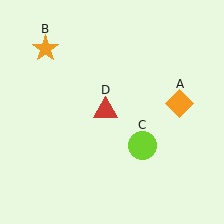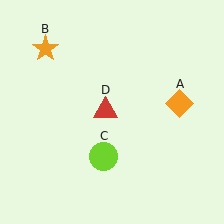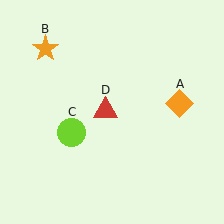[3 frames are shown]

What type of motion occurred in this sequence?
The lime circle (object C) rotated clockwise around the center of the scene.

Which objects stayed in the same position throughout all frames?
Orange diamond (object A) and orange star (object B) and red triangle (object D) remained stationary.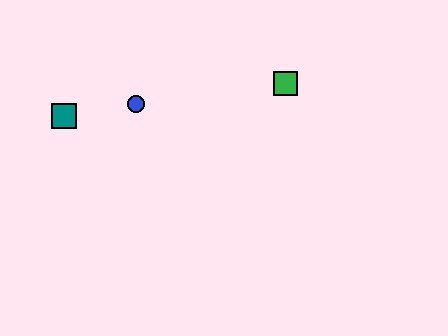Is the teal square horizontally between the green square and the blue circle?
No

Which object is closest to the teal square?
The blue circle is closest to the teal square.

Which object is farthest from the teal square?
The green square is farthest from the teal square.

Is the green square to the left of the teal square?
No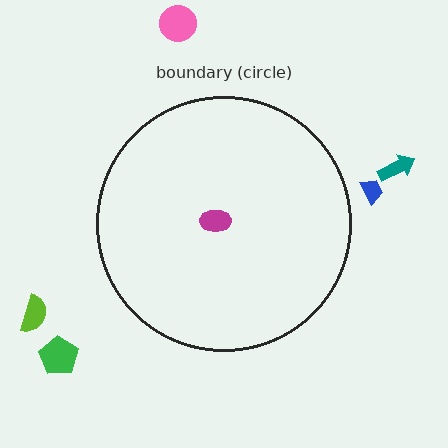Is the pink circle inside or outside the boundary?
Outside.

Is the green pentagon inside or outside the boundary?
Outside.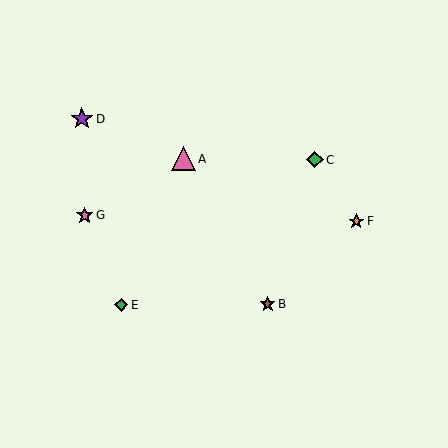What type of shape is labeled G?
Shape G is a pink star.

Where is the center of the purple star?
The center of the purple star is at (82, 119).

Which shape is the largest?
The pink triangle (labeled A) is the largest.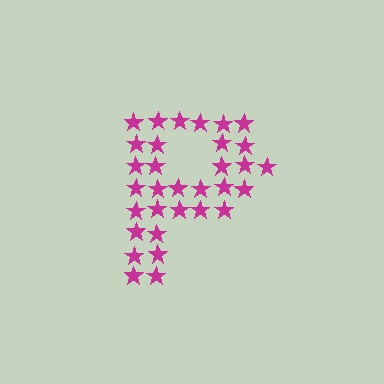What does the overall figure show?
The overall figure shows the letter P.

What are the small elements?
The small elements are stars.